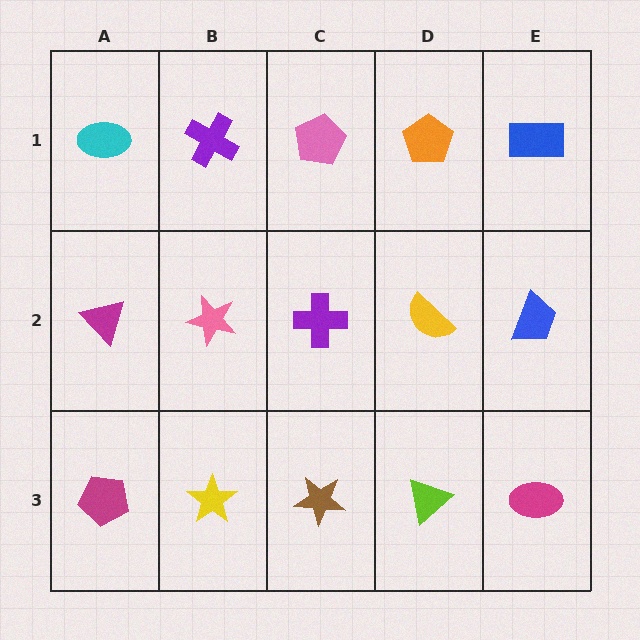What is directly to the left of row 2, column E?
A yellow semicircle.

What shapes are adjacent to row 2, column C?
A pink pentagon (row 1, column C), a brown star (row 3, column C), a pink star (row 2, column B), a yellow semicircle (row 2, column D).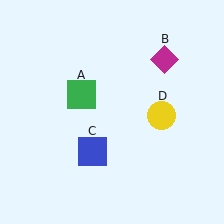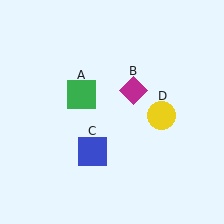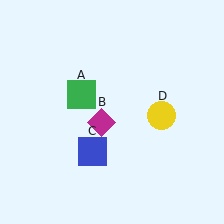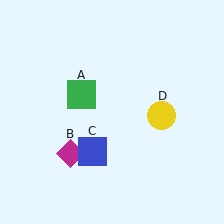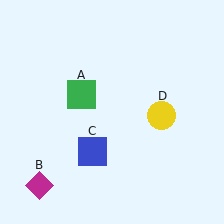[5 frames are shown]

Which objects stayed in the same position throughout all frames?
Green square (object A) and blue square (object C) and yellow circle (object D) remained stationary.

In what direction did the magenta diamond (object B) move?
The magenta diamond (object B) moved down and to the left.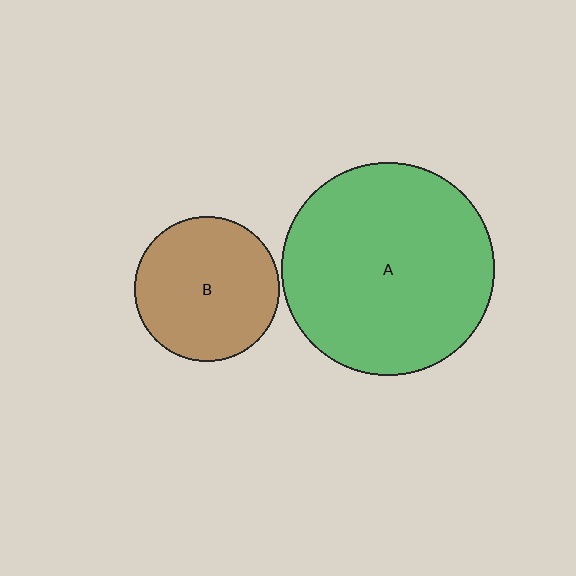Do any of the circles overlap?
No, none of the circles overlap.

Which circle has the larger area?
Circle A (green).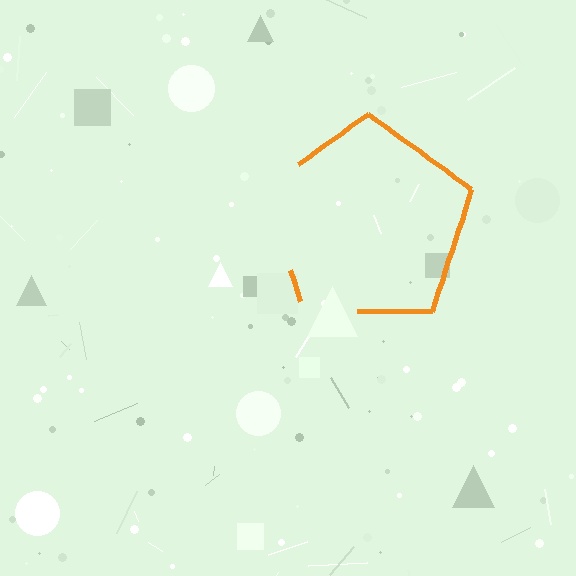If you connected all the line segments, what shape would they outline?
They would outline a pentagon.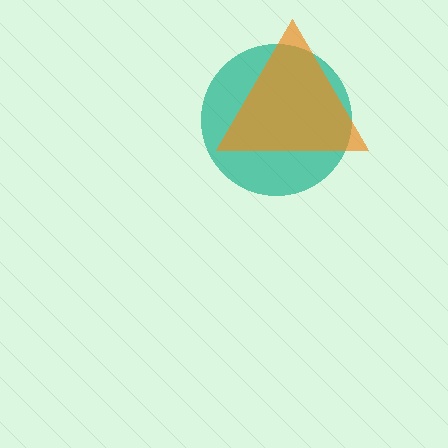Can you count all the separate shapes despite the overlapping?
Yes, there are 2 separate shapes.